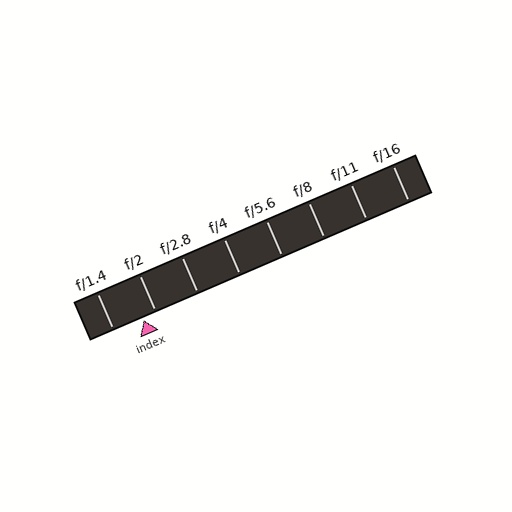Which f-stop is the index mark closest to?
The index mark is closest to f/2.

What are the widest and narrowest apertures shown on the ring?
The widest aperture shown is f/1.4 and the narrowest is f/16.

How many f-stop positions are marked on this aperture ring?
There are 8 f-stop positions marked.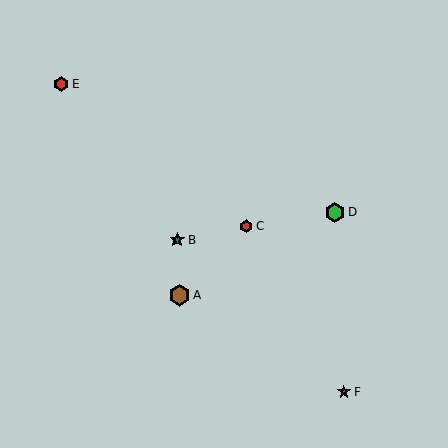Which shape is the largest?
The brown hexagon (labeled A) is the largest.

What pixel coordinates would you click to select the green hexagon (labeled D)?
Click at (335, 212) to select the green hexagon D.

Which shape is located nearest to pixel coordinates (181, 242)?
The teal star (labeled B) at (177, 240) is nearest to that location.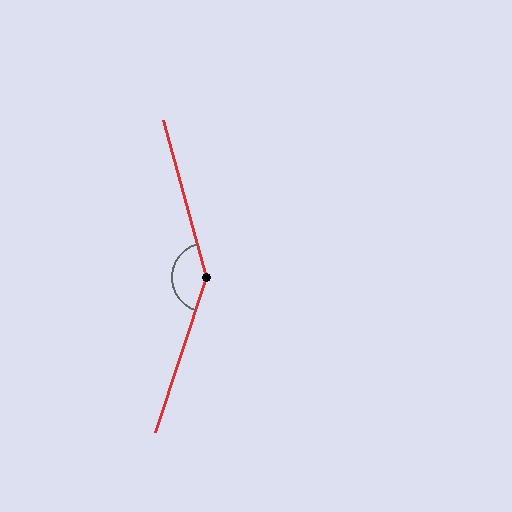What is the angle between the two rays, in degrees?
Approximately 147 degrees.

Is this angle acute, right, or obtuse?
It is obtuse.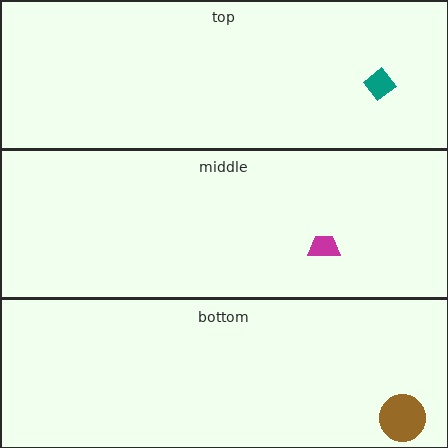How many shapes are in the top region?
1.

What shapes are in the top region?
The teal diamond.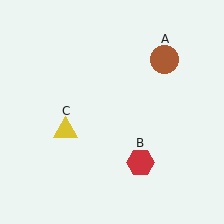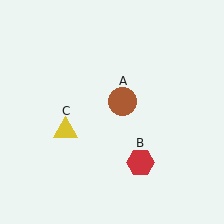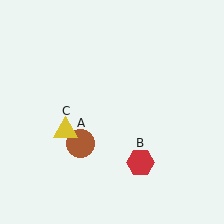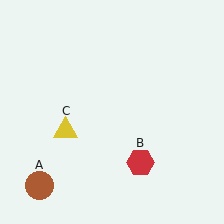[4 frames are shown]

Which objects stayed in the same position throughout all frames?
Red hexagon (object B) and yellow triangle (object C) remained stationary.